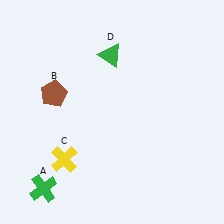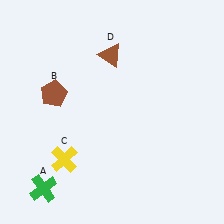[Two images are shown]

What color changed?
The triangle (D) changed from green in Image 1 to brown in Image 2.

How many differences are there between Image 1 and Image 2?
There is 1 difference between the two images.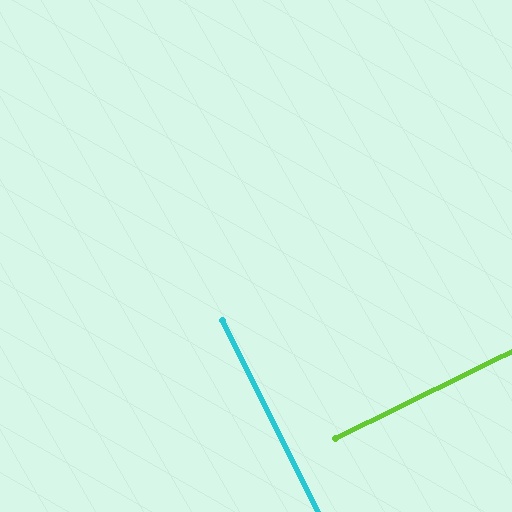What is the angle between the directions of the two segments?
Approximately 90 degrees.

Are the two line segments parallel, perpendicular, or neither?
Perpendicular — they meet at approximately 90°.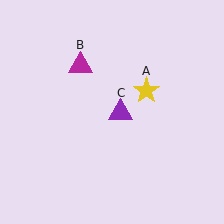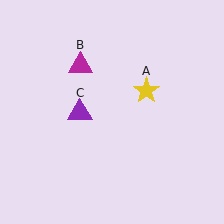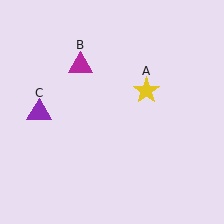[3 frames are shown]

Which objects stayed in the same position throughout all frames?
Yellow star (object A) and magenta triangle (object B) remained stationary.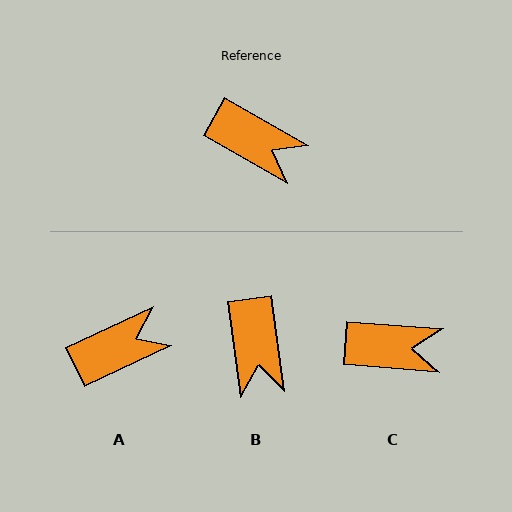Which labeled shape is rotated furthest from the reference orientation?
A, about 55 degrees away.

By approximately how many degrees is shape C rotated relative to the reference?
Approximately 25 degrees counter-clockwise.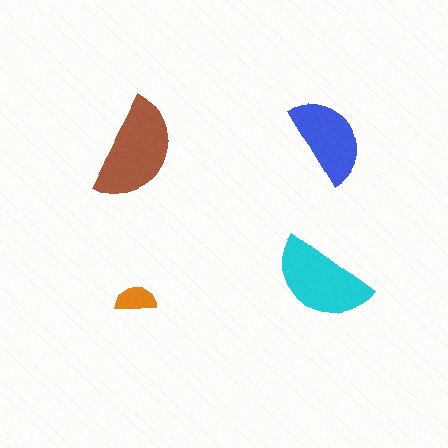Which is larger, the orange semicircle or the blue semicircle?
The blue one.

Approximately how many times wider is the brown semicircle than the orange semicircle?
About 2.5 times wider.